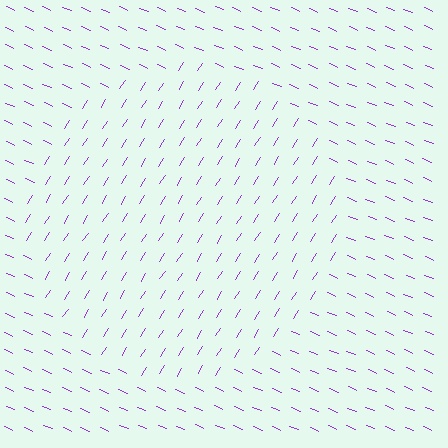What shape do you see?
I see a circle.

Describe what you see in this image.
The image is filled with small purple line segments. A circle region in the image has lines oriented differently from the surrounding lines, creating a visible texture boundary.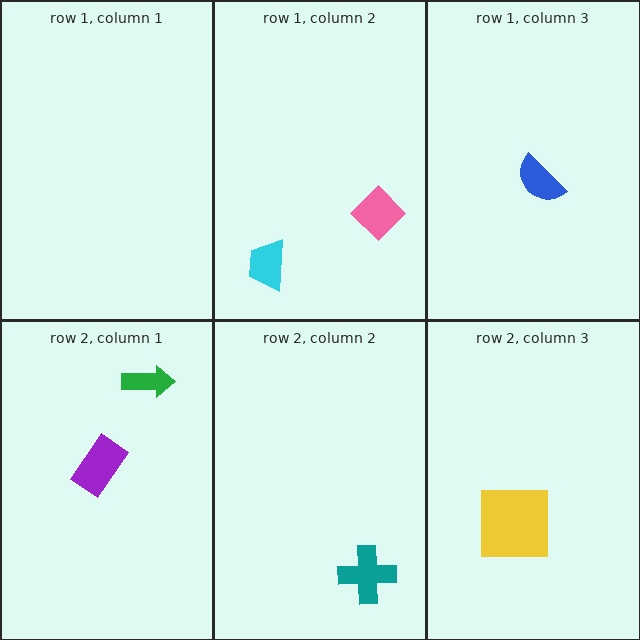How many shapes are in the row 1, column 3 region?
1.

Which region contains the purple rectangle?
The row 2, column 1 region.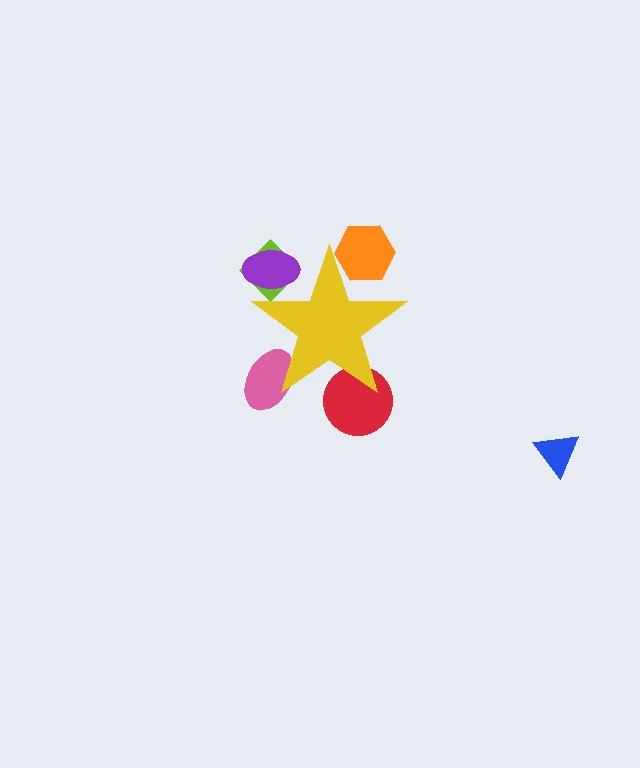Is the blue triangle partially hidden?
No, the blue triangle is fully visible.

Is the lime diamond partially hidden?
Yes, the lime diamond is partially hidden behind the yellow star.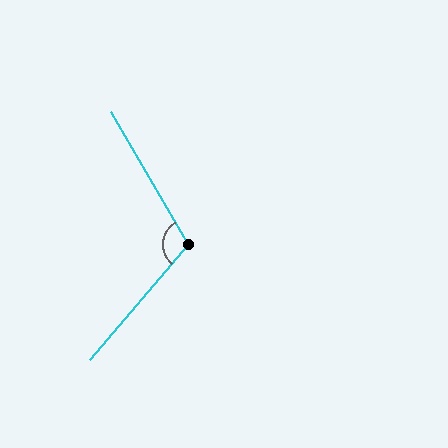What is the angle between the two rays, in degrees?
Approximately 109 degrees.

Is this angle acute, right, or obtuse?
It is obtuse.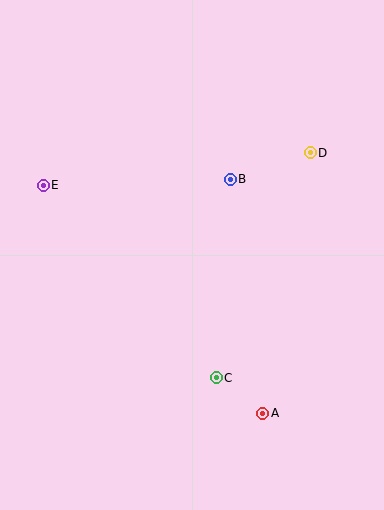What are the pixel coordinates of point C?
Point C is at (216, 378).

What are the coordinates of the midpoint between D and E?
The midpoint between D and E is at (177, 169).